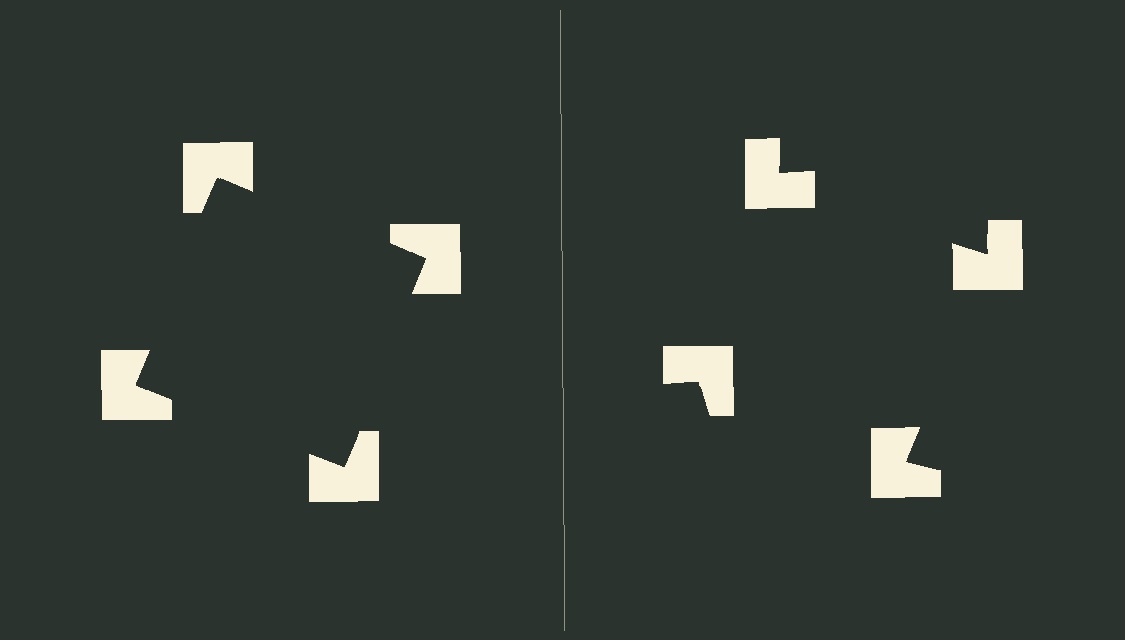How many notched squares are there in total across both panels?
8 — 4 on each side.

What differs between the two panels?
The notched squares are positioned identically on both sides; only the wedge orientations differ. On the left they align to a square; on the right they are misaligned.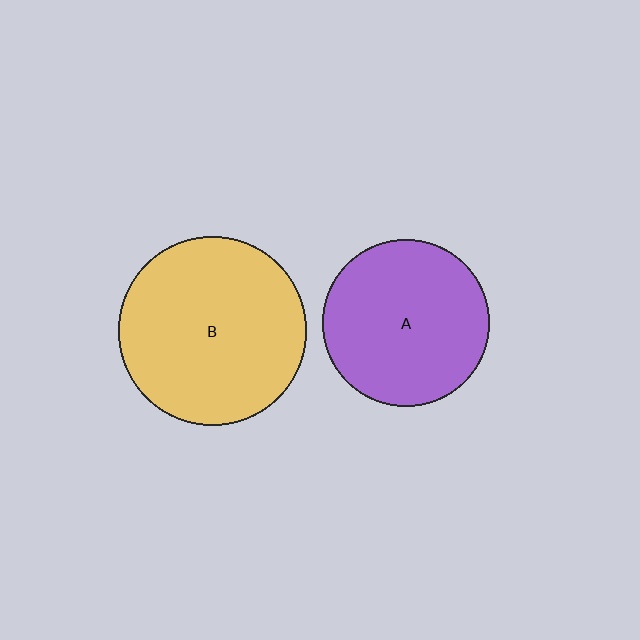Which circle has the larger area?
Circle B (yellow).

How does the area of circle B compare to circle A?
Approximately 1.3 times.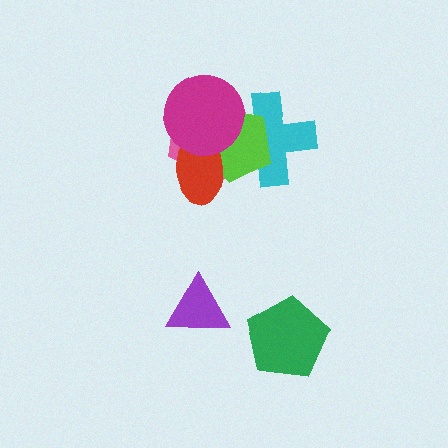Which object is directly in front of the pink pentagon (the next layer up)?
The lime pentagon is directly in front of the pink pentagon.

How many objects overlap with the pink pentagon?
4 objects overlap with the pink pentagon.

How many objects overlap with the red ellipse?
3 objects overlap with the red ellipse.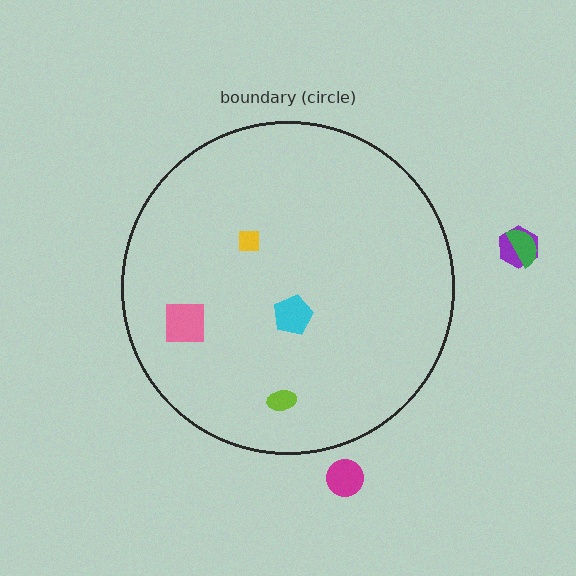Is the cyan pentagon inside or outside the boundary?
Inside.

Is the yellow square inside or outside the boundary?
Inside.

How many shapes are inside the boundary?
4 inside, 3 outside.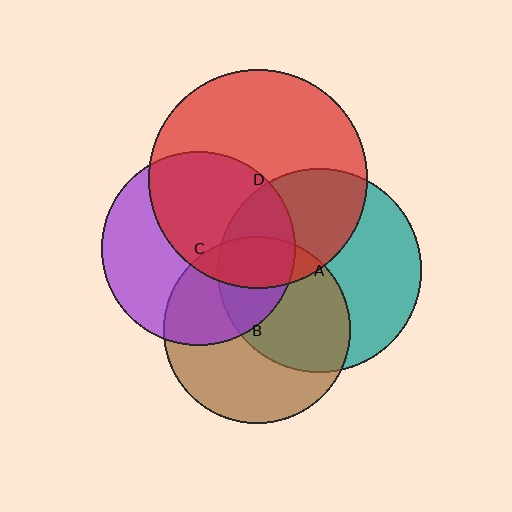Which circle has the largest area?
Circle D (red).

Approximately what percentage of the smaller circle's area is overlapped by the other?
Approximately 30%.